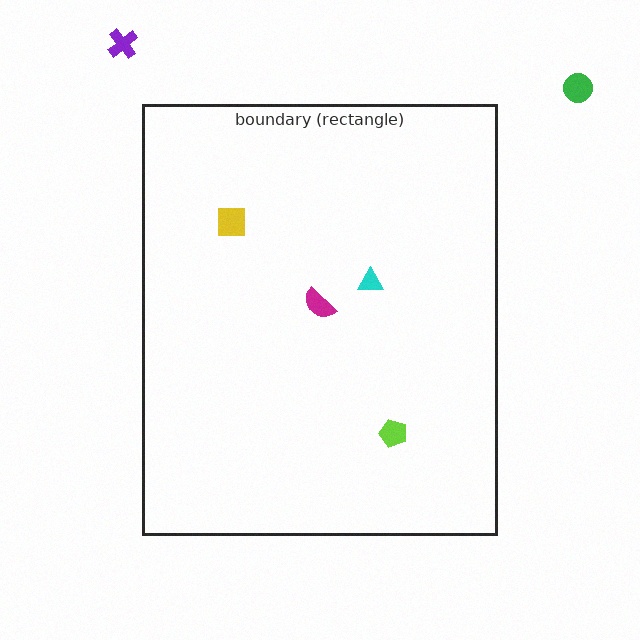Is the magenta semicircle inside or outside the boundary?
Inside.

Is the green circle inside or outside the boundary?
Outside.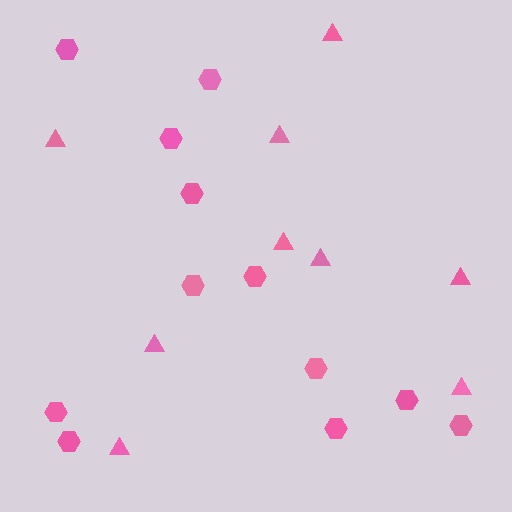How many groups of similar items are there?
There are 2 groups: one group of triangles (9) and one group of hexagons (12).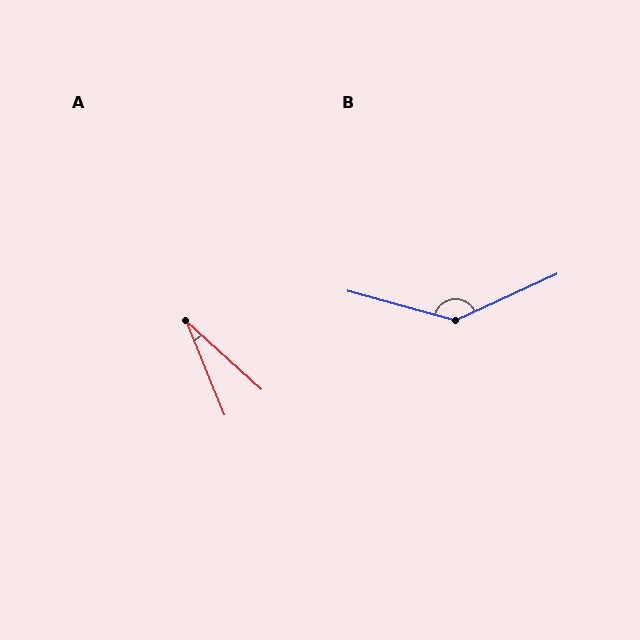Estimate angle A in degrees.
Approximately 26 degrees.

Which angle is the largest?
B, at approximately 140 degrees.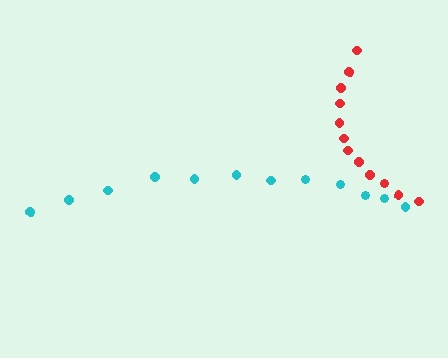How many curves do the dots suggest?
There are 2 distinct paths.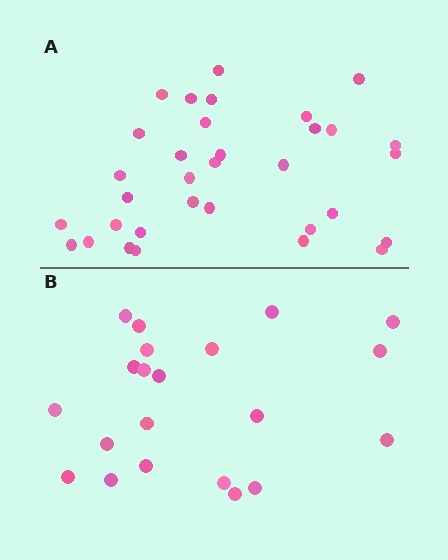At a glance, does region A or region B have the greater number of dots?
Region A (the top region) has more dots.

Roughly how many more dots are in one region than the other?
Region A has roughly 12 or so more dots than region B.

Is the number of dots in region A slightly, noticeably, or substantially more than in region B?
Region A has substantially more. The ratio is roughly 1.6 to 1.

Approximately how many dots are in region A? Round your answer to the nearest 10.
About 30 dots. (The exact count is 33, which rounds to 30.)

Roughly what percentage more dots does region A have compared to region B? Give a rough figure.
About 55% more.